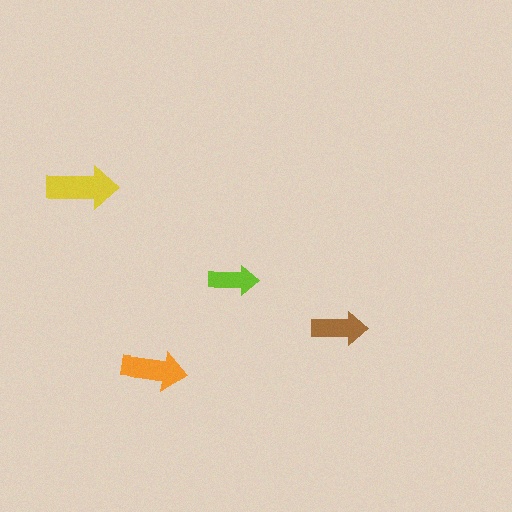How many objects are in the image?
There are 4 objects in the image.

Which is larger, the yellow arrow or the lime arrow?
The yellow one.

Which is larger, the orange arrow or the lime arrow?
The orange one.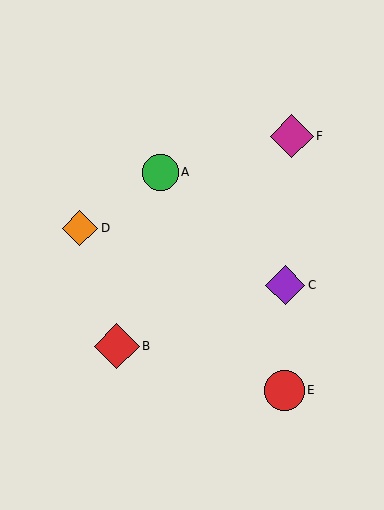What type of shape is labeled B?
Shape B is a red diamond.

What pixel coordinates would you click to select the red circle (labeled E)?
Click at (285, 390) to select the red circle E.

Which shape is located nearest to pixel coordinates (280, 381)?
The red circle (labeled E) at (285, 390) is nearest to that location.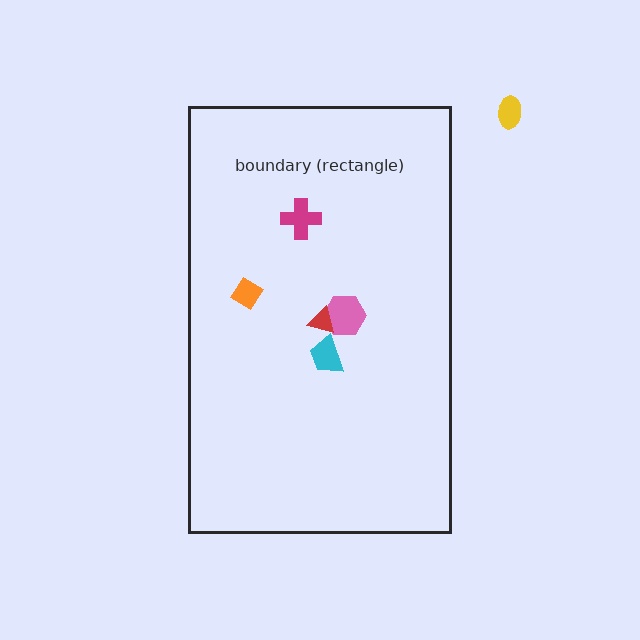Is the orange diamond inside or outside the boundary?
Inside.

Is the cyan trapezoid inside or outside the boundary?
Inside.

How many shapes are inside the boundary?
5 inside, 1 outside.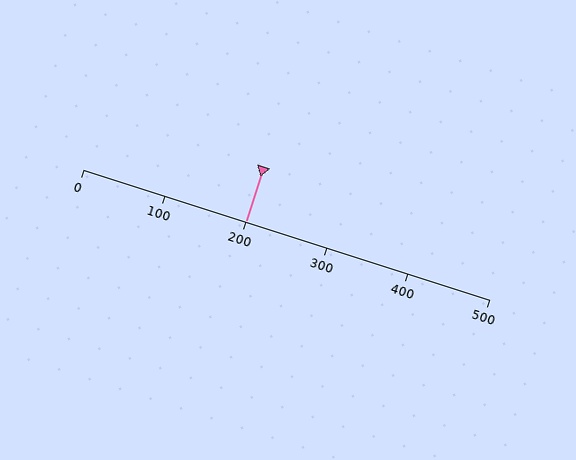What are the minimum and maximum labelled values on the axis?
The axis runs from 0 to 500.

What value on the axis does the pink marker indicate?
The marker indicates approximately 200.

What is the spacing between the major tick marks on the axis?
The major ticks are spaced 100 apart.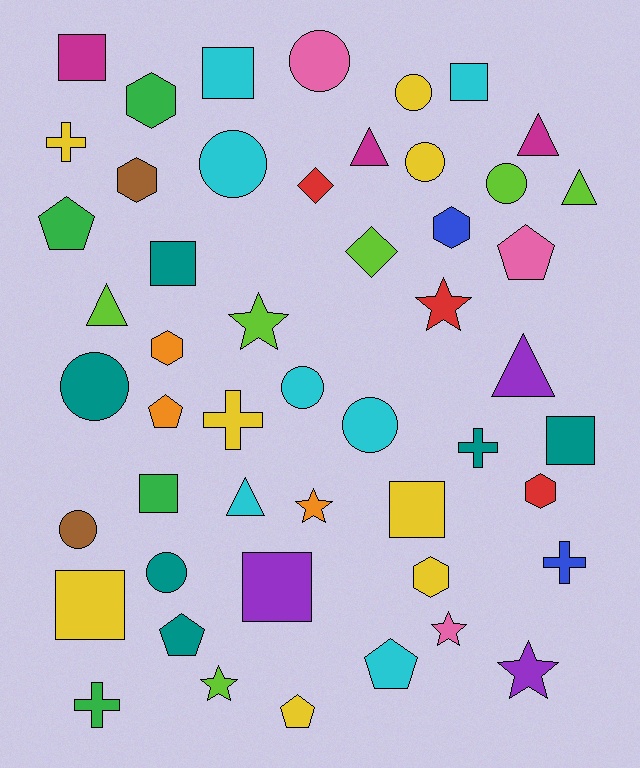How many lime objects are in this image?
There are 6 lime objects.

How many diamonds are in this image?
There are 2 diamonds.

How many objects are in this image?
There are 50 objects.